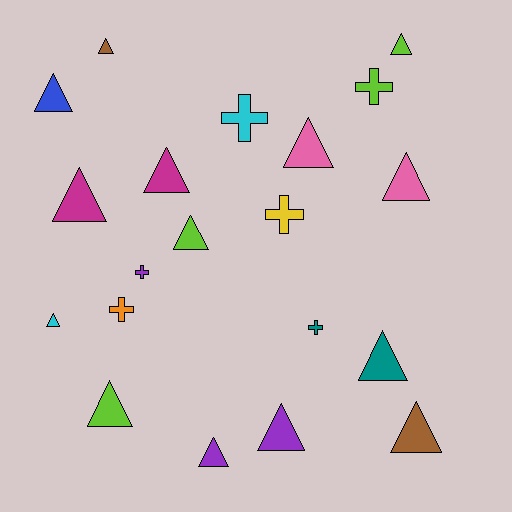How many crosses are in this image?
There are 6 crosses.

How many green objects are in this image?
There are no green objects.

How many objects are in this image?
There are 20 objects.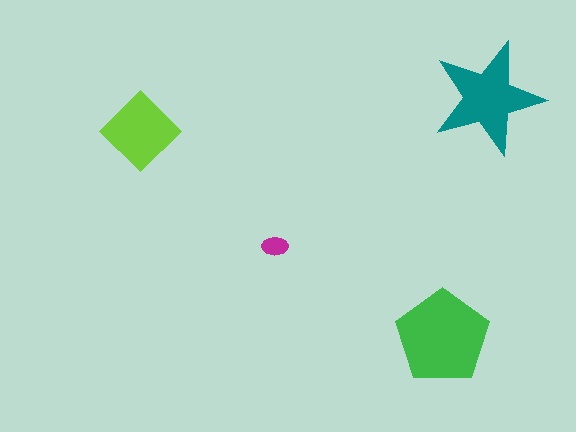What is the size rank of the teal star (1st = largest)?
2nd.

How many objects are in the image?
There are 4 objects in the image.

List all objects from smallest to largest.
The magenta ellipse, the lime diamond, the teal star, the green pentagon.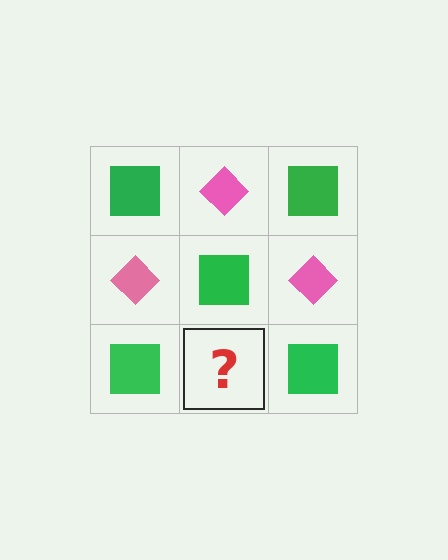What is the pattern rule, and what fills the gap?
The rule is that it alternates green square and pink diamond in a checkerboard pattern. The gap should be filled with a pink diamond.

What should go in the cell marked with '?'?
The missing cell should contain a pink diamond.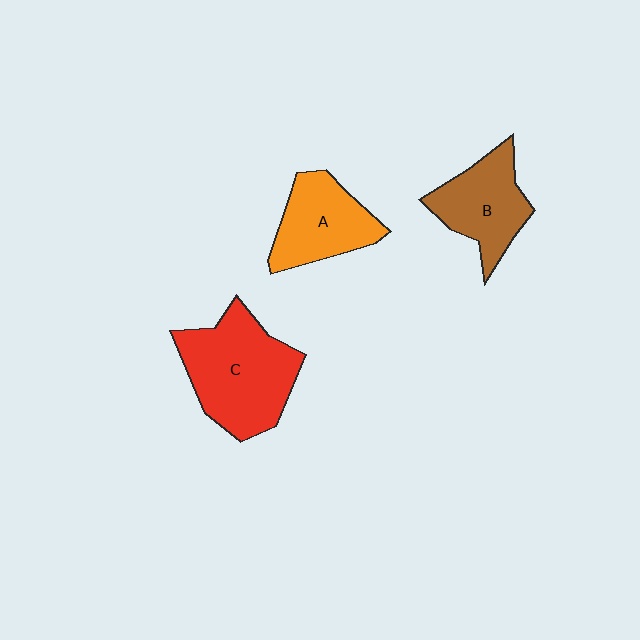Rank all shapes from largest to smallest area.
From largest to smallest: C (red), B (brown), A (orange).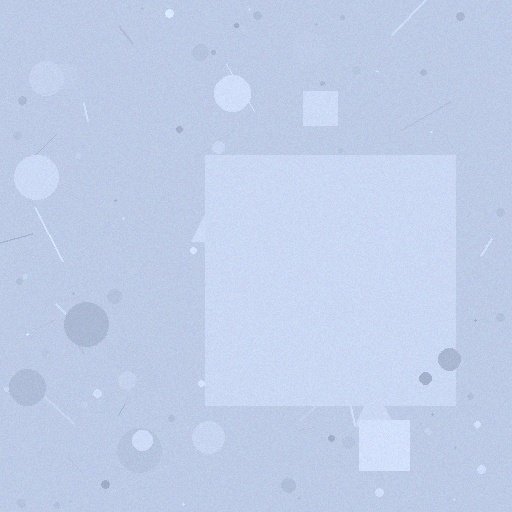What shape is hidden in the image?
A square is hidden in the image.